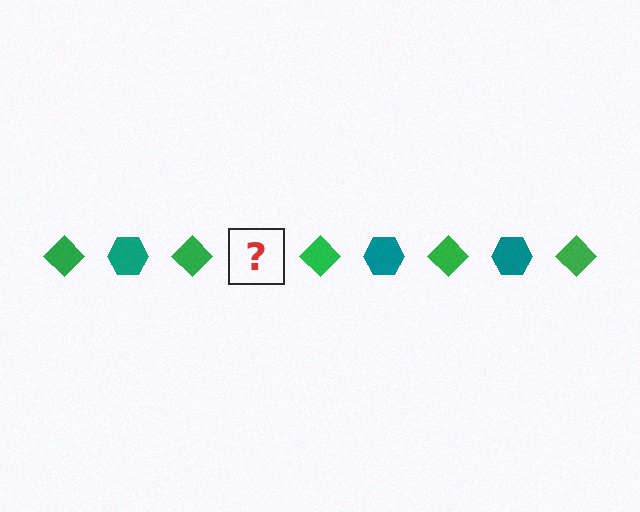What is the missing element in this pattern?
The missing element is a teal hexagon.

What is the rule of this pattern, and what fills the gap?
The rule is that the pattern alternates between green diamond and teal hexagon. The gap should be filled with a teal hexagon.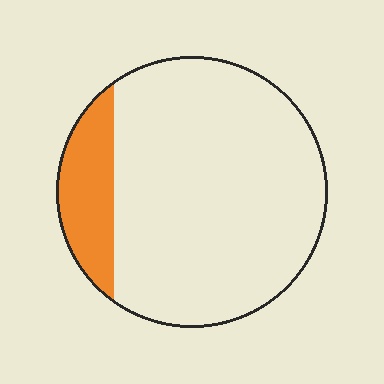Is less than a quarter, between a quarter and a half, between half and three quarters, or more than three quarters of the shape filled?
Less than a quarter.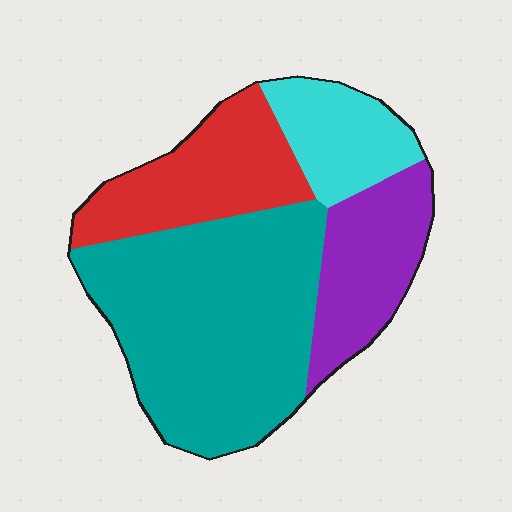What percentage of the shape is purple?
Purple takes up between a sixth and a third of the shape.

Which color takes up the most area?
Teal, at roughly 50%.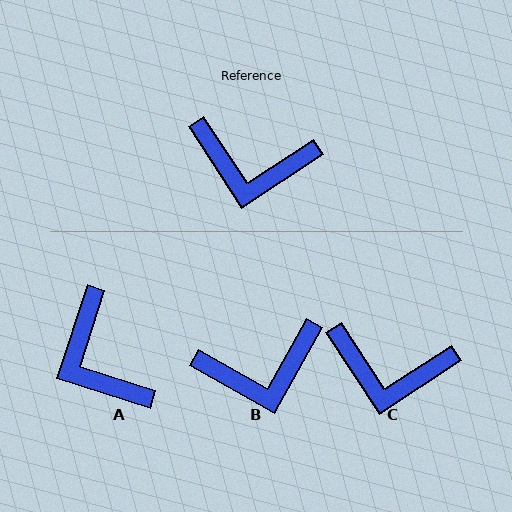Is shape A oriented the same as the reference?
No, it is off by about 51 degrees.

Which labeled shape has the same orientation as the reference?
C.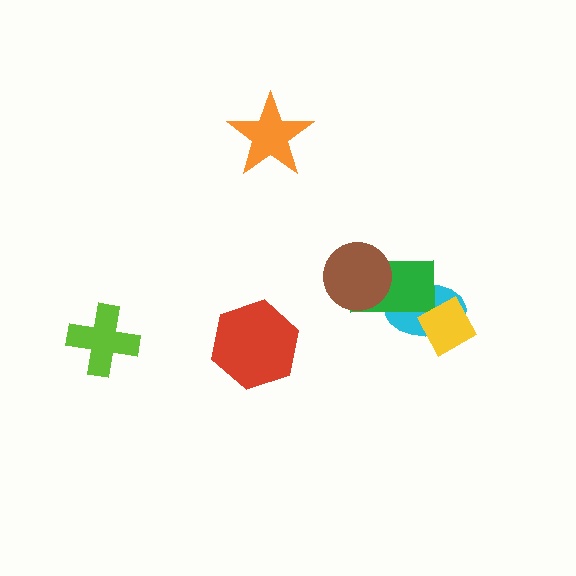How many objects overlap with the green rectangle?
2 objects overlap with the green rectangle.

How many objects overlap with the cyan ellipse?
2 objects overlap with the cyan ellipse.